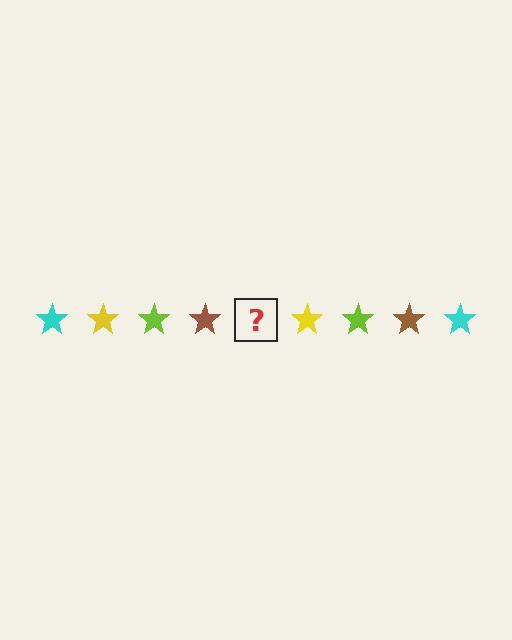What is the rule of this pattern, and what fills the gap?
The rule is that the pattern cycles through cyan, yellow, lime, brown stars. The gap should be filled with a cyan star.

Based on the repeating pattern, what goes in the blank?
The blank should be a cyan star.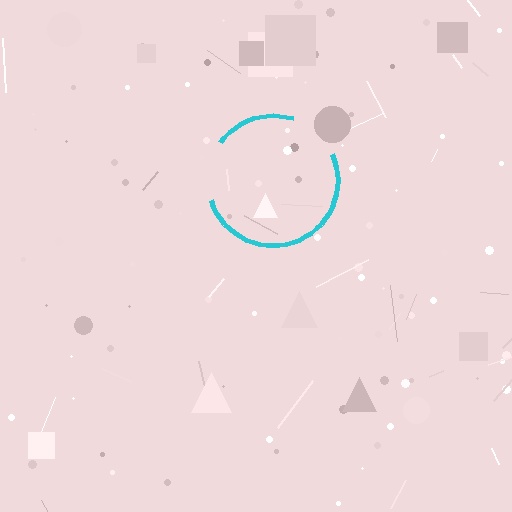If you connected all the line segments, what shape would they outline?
They would outline a circle.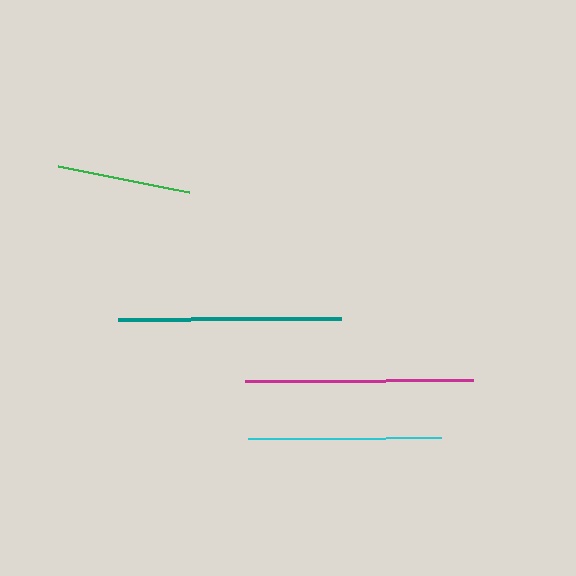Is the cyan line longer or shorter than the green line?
The cyan line is longer than the green line.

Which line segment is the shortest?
The green line is the shortest at approximately 132 pixels.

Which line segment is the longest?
The magenta line is the longest at approximately 228 pixels.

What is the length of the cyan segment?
The cyan segment is approximately 192 pixels long.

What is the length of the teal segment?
The teal segment is approximately 223 pixels long.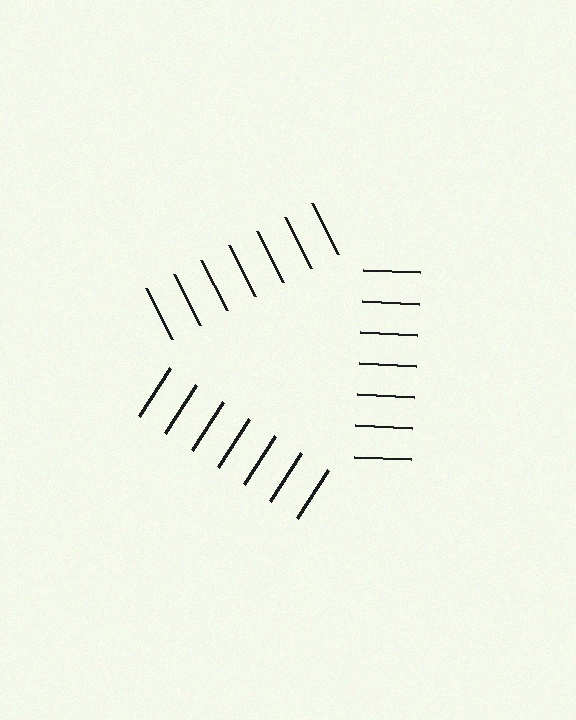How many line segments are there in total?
21 — 7 along each of the 3 edges.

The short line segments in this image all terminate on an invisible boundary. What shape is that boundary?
An illusory triangle — the line segments terminate on its edges but no continuous stroke is drawn.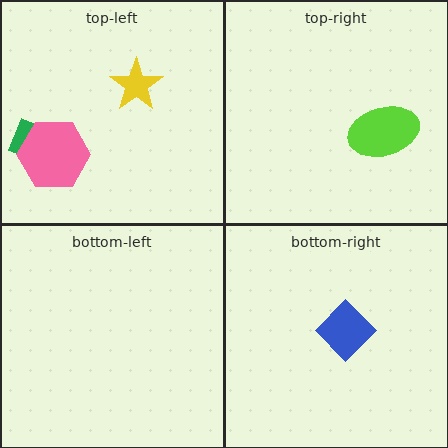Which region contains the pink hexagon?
The top-left region.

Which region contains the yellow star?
The top-left region.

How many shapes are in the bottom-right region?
1.